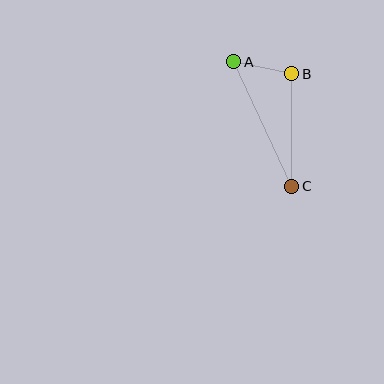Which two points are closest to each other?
Points A and B are closest to each other.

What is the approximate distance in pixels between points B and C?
The distance between B and C is approximately 113 pixels.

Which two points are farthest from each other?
Points A and C are farthest from each other.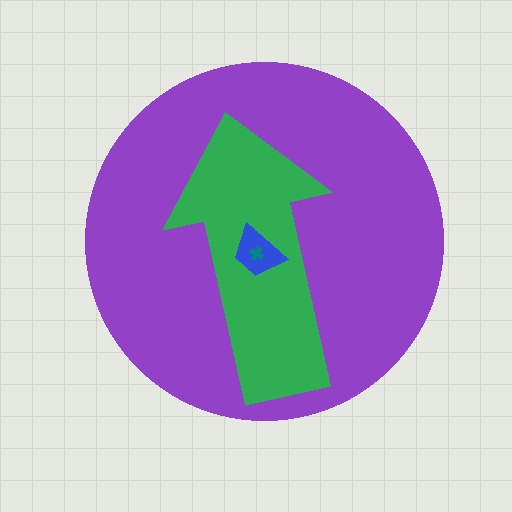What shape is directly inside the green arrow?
The blue trapezoid.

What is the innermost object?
The teal cross.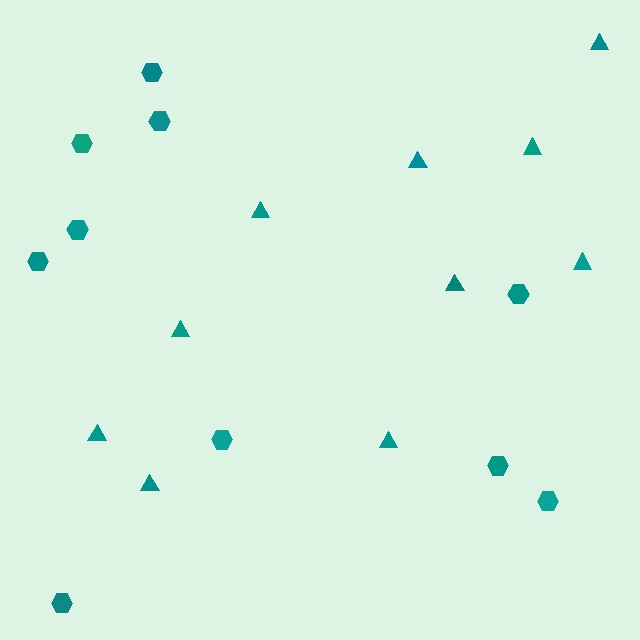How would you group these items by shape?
There are 2 groups: one group of triangles (10) and one group of hexagons (10).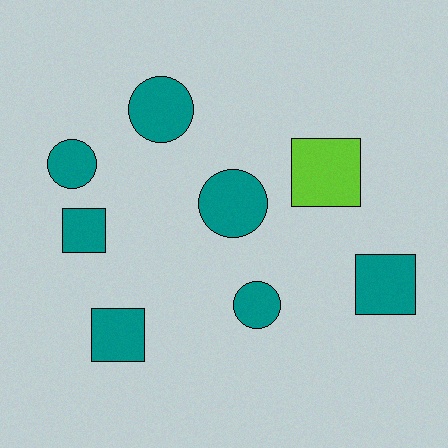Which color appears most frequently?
Teal, with 7 objects.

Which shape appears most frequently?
Circle, with 4 objects.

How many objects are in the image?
There are 8 objects.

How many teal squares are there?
There are 3 teal squares.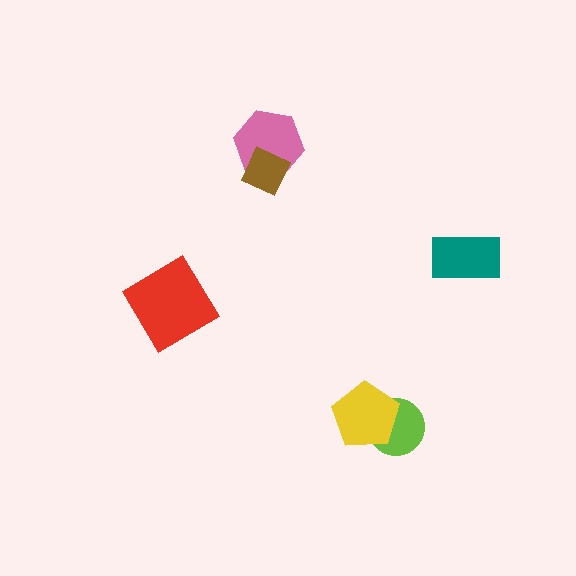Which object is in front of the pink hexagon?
The brown diamond is in front of the pink hexagon.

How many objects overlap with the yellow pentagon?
1 object overlaps with the yellow pentagon.